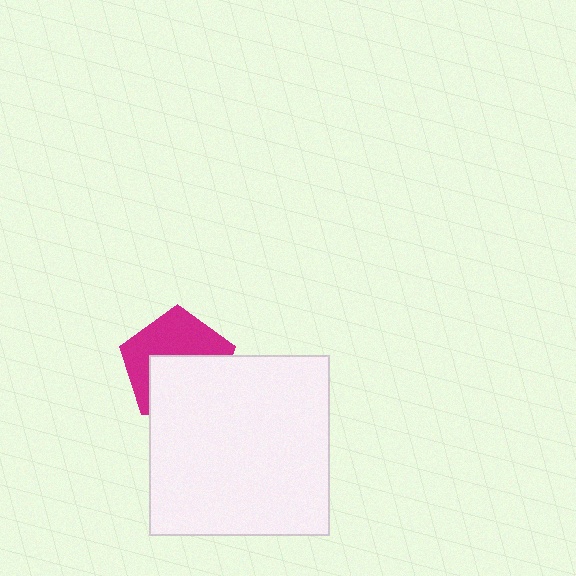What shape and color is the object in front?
The object in front is a white square.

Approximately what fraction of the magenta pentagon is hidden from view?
Roughly 49% of the magenta pentagon is hidden behind the white square.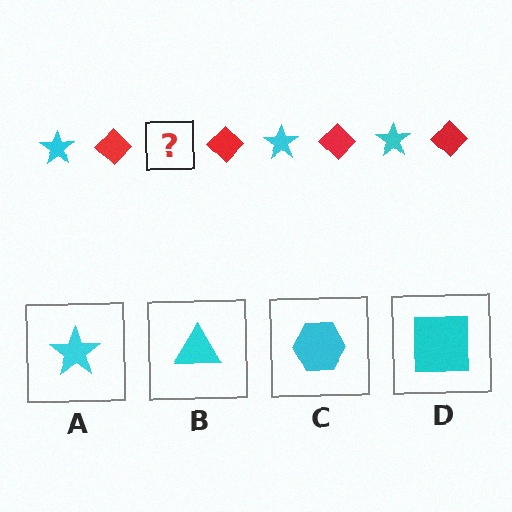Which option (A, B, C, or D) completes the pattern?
A.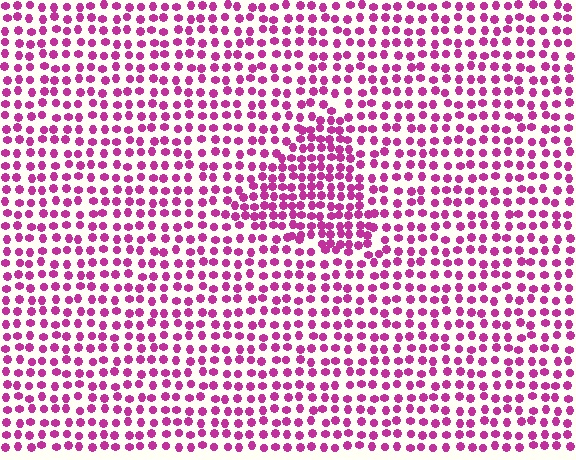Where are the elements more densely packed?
The elements are more densely packed inside the triangle boundary.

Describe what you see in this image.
The image contains small magenta elements arranged at two different densities. A triangle-shaped region is visible where the elements are more densely packed than the surrounding area.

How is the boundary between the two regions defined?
The boundary is defined by a change in element density (approximately 1.6x ratio). All elements are the same color, size, and shape.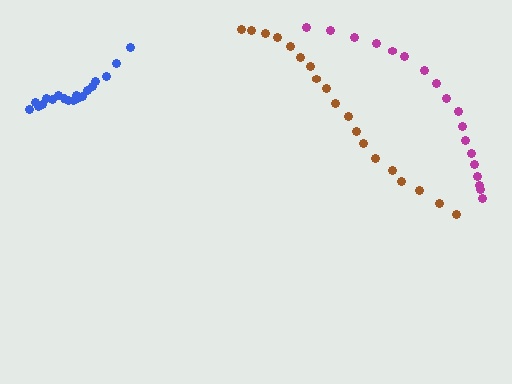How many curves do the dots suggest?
There are 3 distinct paths.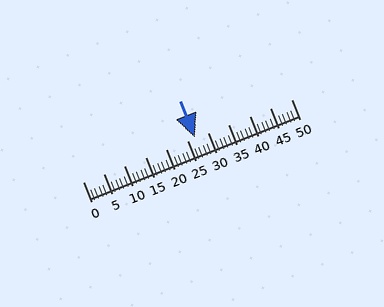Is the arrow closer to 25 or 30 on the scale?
The arrow is closer to 25.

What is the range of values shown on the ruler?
The ruler shows values from 0 to 50.